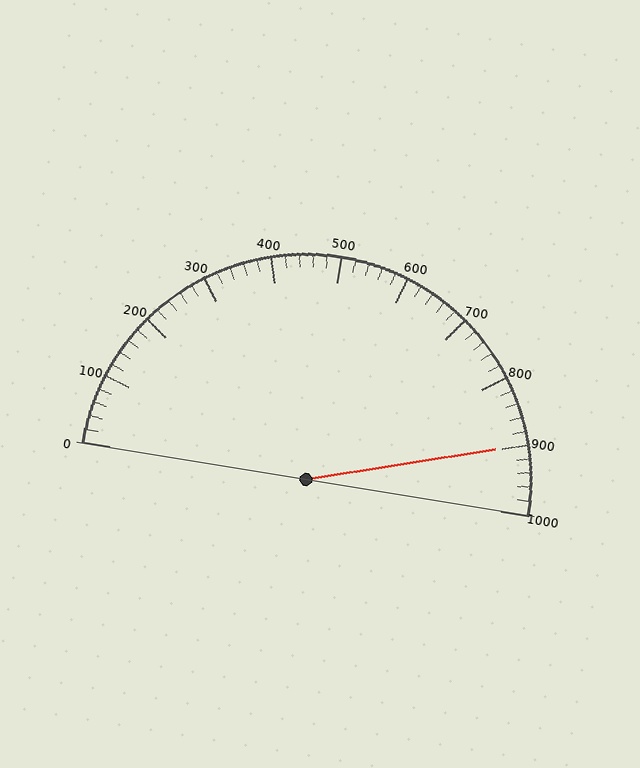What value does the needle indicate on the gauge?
The needle indicates approximately 900.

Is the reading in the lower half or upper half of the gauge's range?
The reading is in the upper half of the range (0 to 1000).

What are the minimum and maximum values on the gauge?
The gauge ranges from 0 to 1000.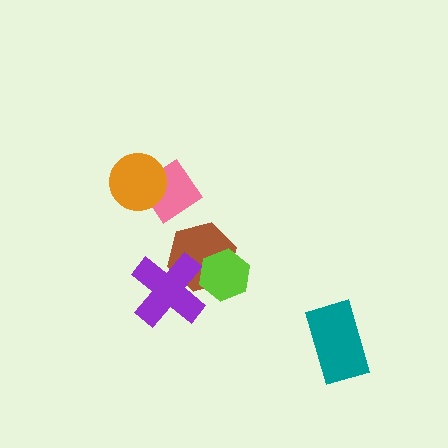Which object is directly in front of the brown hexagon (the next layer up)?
The purple cross is directly in front of the brown hexagon.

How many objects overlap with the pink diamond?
1 object overlaps with the pink diamond.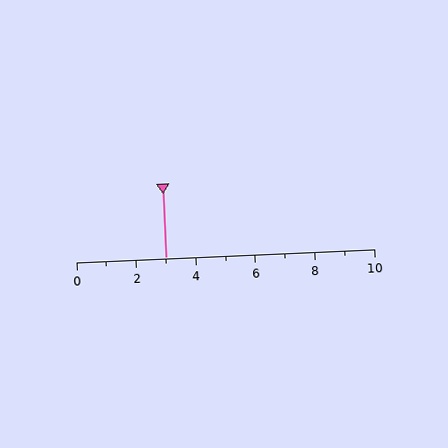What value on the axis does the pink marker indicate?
The marker indicates approximately 3.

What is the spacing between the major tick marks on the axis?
The major ticks are spaced 2 apart.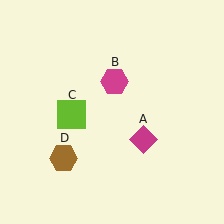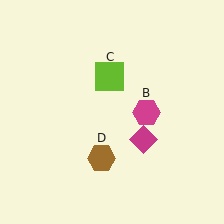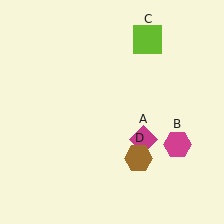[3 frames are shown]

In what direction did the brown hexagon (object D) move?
The brown hexagon (object D) moved right.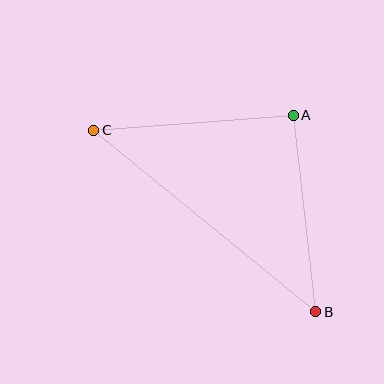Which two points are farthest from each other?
Points B and C are farthest from each other.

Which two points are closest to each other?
Points A and B are closest to each other.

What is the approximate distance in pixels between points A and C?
The distance between A and C is approximately 200 pixels.